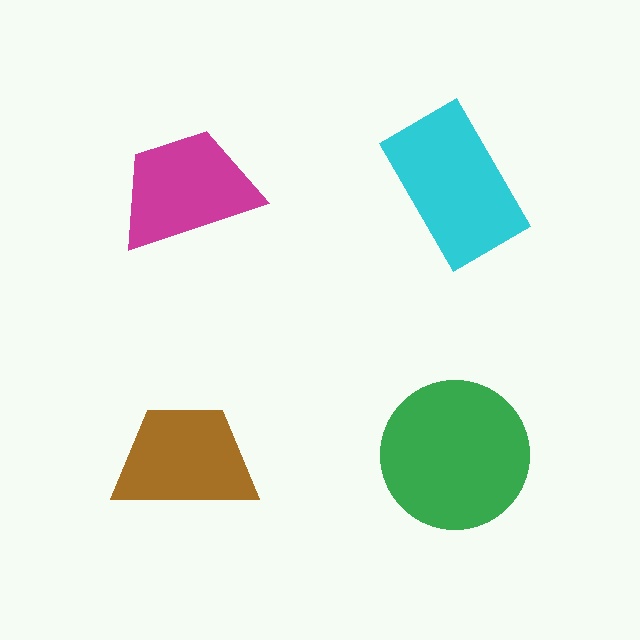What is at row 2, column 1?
A brown trapezoid.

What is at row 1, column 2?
A cyan rectangle.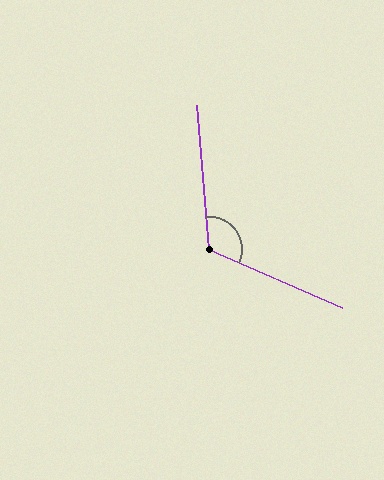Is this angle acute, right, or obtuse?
It is obtuse.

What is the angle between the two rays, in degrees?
Approximately 119 degrees.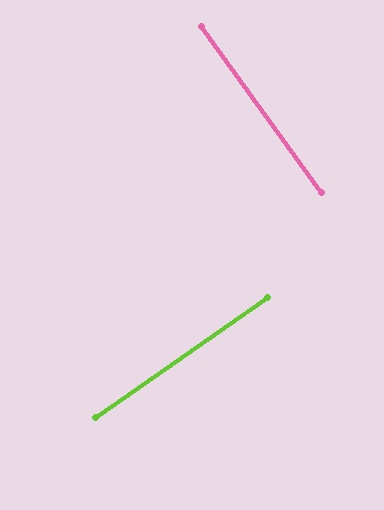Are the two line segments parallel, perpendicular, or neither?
Perpendicular — they meet at approximately 89°.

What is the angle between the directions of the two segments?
Approximately 89 degrees.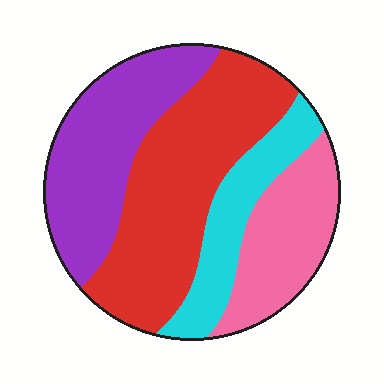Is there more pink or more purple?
Purple.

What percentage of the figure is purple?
Purple takes up about one quarter (1/4) of the figure.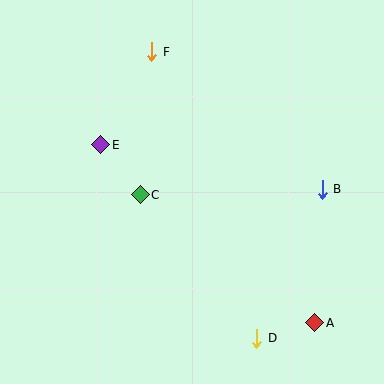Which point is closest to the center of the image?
Point C at (140, 195) is closest to the center.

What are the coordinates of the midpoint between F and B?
The midpoint between F and B is at (237, 120).